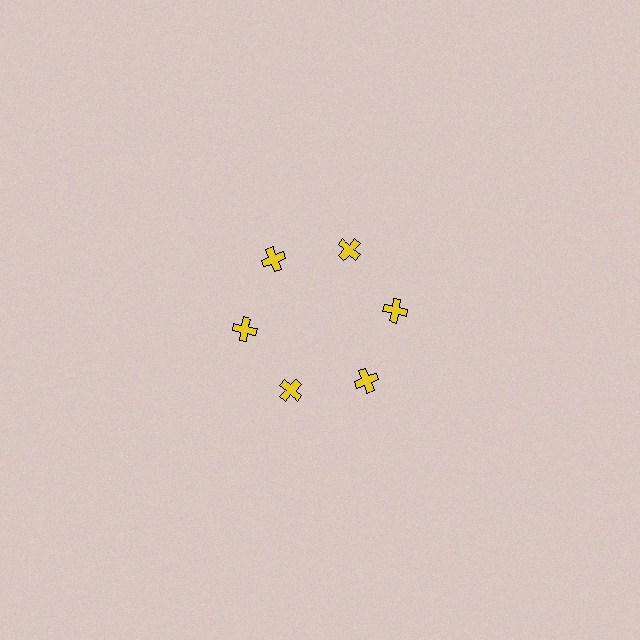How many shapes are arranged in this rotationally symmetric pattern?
There are 6 shapes, arranged in 6 groups of 1.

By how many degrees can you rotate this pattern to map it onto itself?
The pattern maps onto itself every 60 degrees of rotation.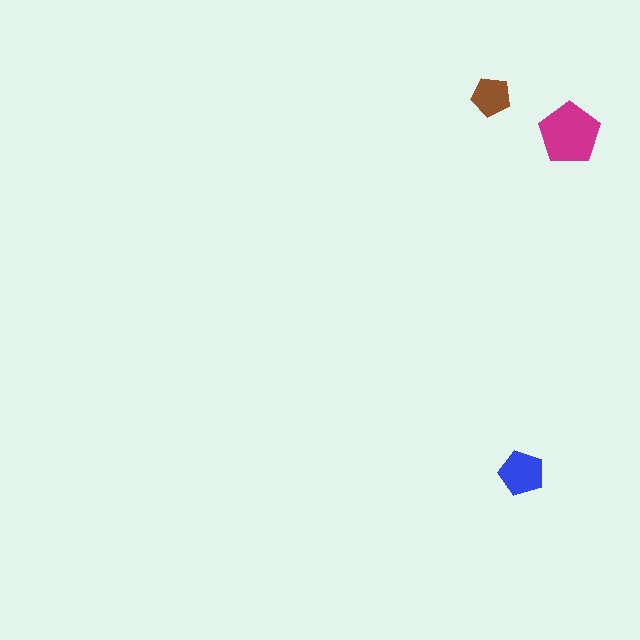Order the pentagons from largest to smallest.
the magenta one, the blue one, the brown one.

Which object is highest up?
The brown pentagon is topmost.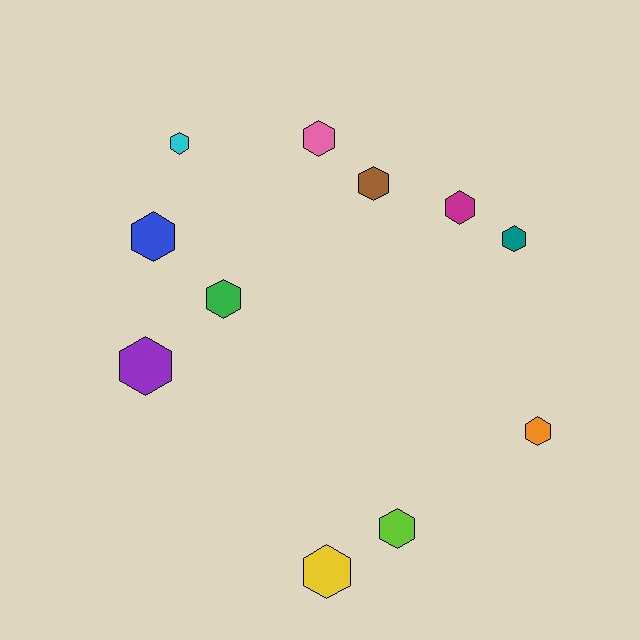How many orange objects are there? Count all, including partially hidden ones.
There is 1 orange object.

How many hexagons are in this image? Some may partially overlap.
There are 11 hexagons.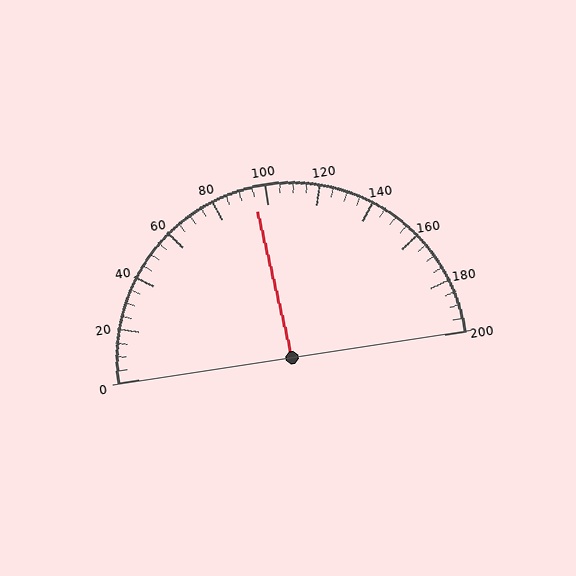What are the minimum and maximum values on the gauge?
The gauge ranges from 0 to 200.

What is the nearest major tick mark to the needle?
The nearest major tick mark is 100.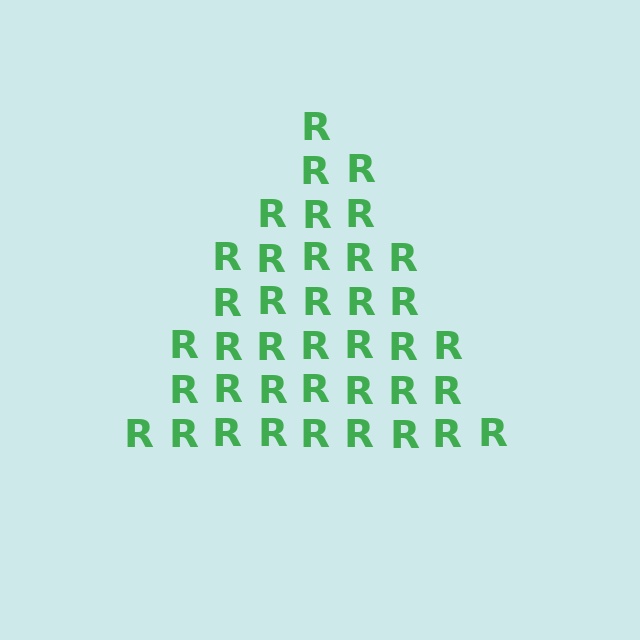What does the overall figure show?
The overall figure shows a triangle.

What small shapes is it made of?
It is made of small letter R's.